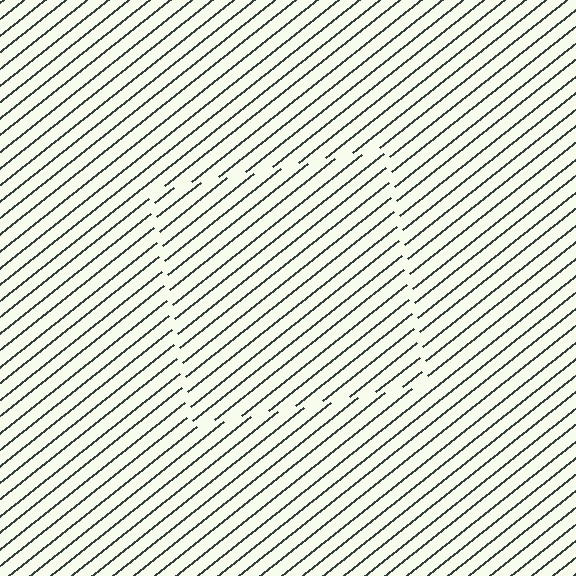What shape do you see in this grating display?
An illusory square. The interior of the shape contains the same grating, shifted by half a period — the contour is defined by the phase discontinuity where line-ends from the inner and outer gratings abut.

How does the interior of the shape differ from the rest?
The interior of the shape contains the same grating, shifted by half a period — the contour is defined by the phase discontinuity where line-ends from the inner and outer gratings abut.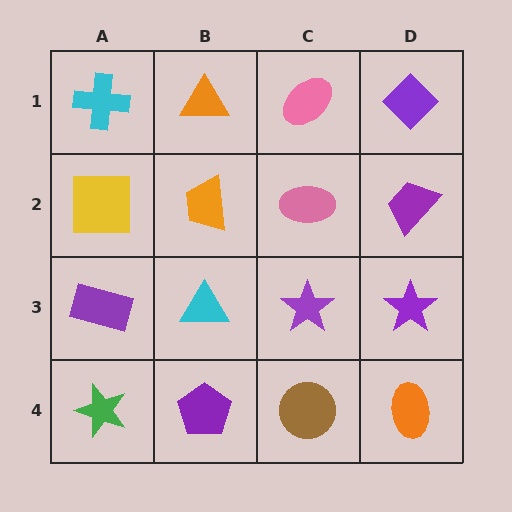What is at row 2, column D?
A purple trapezoid.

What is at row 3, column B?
A cyan triangle.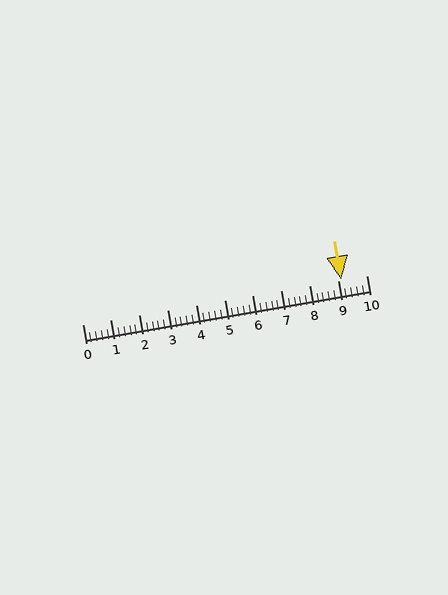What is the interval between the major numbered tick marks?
The major tick marks are spaced 1 units apart.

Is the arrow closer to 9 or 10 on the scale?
The arrow is closer to 9.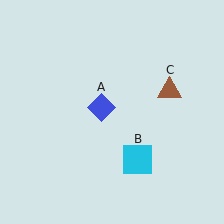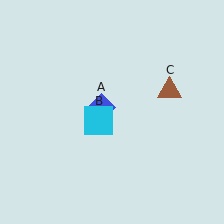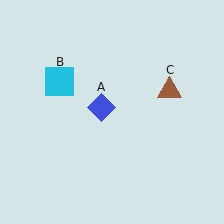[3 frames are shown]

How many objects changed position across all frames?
1 object changed position: cyan square (object B).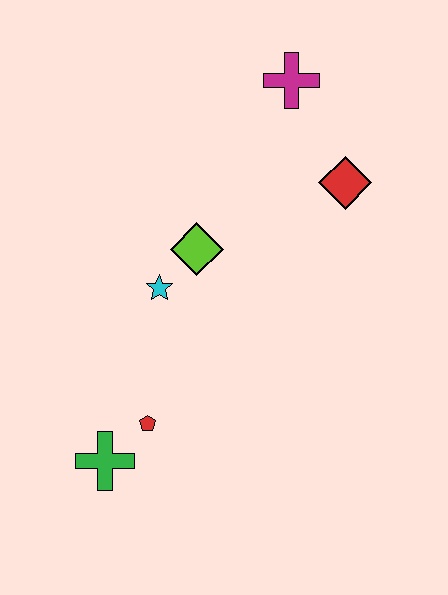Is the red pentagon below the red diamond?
Yes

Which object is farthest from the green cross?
The magenta cross is farthest from the green cross.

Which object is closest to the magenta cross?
The red diamond is closest to the magenta cross.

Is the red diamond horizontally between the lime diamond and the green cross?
No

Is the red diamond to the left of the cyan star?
No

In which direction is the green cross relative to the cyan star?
The green cross is below the cyan star.